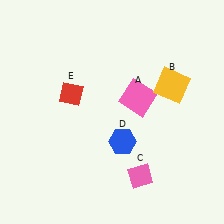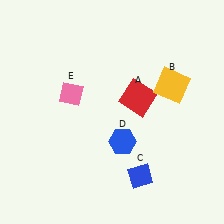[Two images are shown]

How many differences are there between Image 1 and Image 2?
There are 3 differences between the two images.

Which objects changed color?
A changed from pink to red. C changed from pink to blue. E changed from red to pink.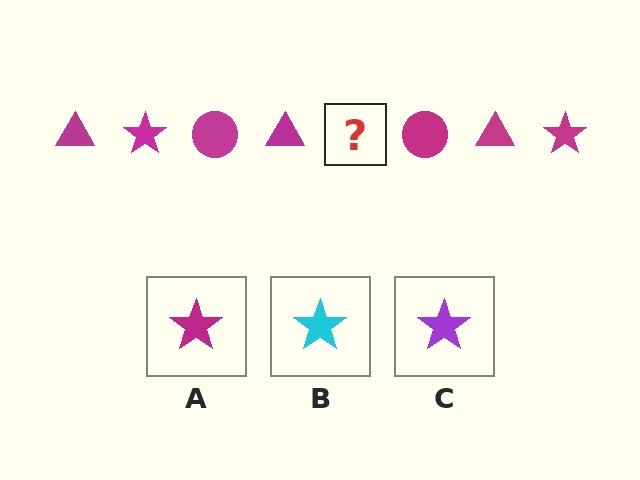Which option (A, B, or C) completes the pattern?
A.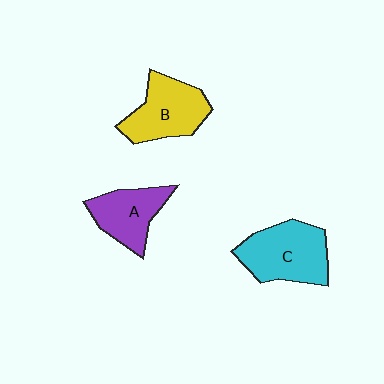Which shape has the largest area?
Shape C (cyan).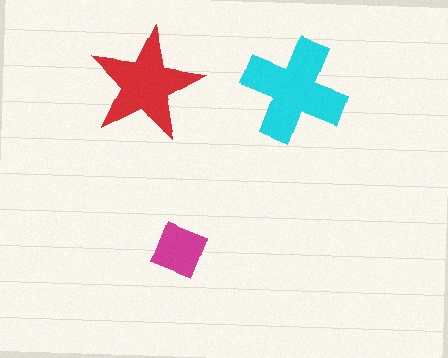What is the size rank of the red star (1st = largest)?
2nd.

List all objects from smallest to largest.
The magenta square, the red star, the cyan cross.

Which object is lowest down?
The magenta square is bottommost.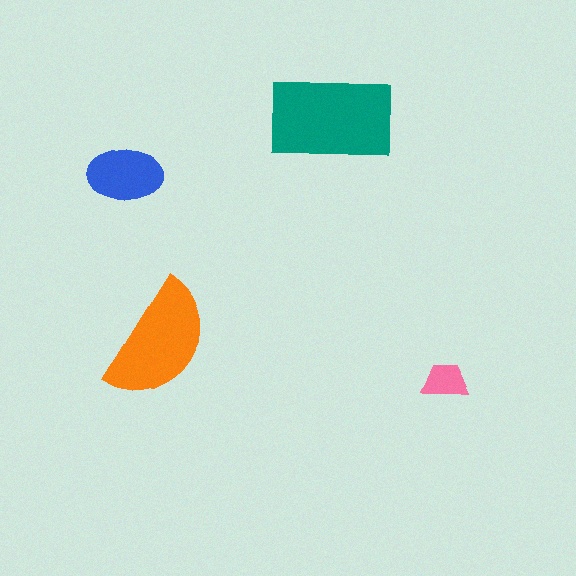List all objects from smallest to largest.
The pink trapezoid, the blue ellipse, the orange semicircle, the teal rectangle.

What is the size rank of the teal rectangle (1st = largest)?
1st.